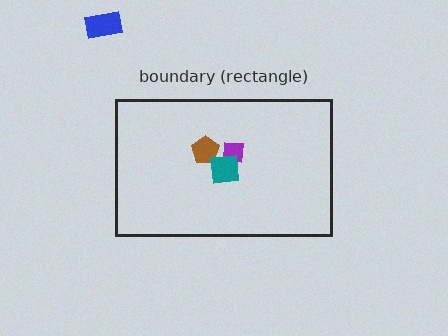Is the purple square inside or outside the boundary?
Inside.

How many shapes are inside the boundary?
3 inside, 1 outside.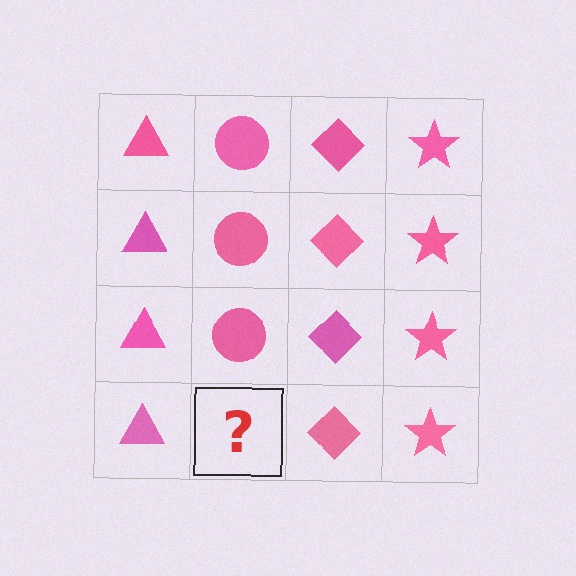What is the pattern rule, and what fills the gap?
The rule is that each column has a consistent shape. The gap should be filled with a pink circle.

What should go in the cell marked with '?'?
The missing cell should contain a pink circle.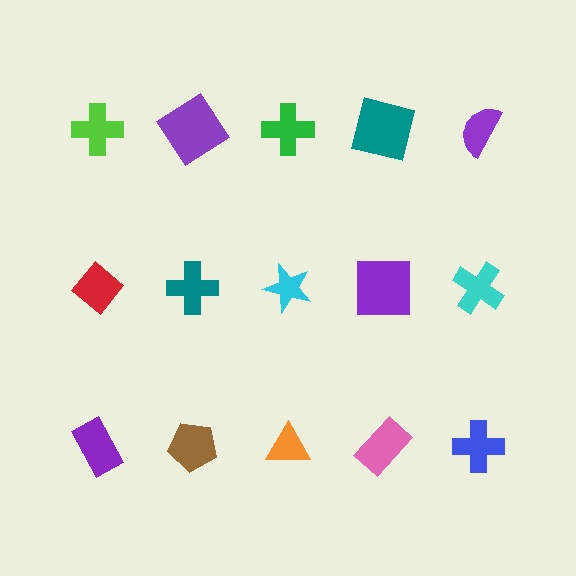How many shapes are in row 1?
5 shapes.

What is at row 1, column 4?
A teal square.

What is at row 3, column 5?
A blue cross.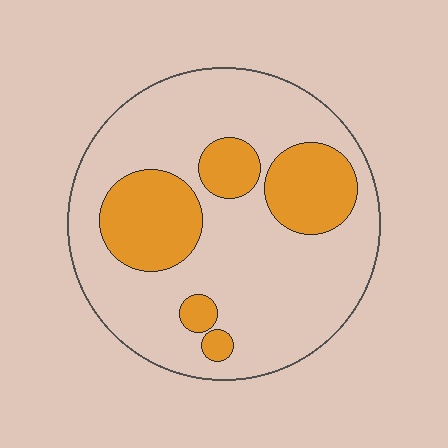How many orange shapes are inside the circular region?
5.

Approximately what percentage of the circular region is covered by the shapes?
Approximately 25%.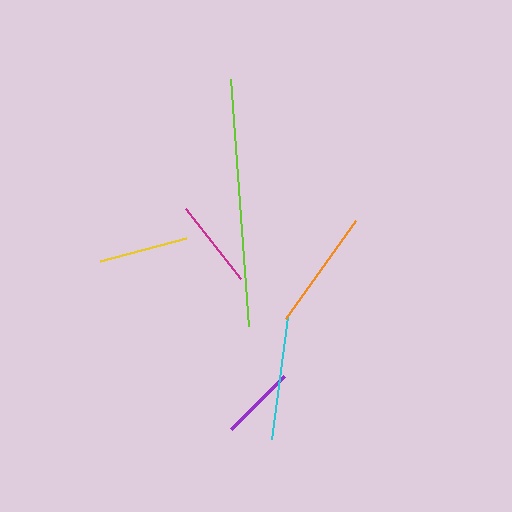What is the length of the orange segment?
The orange segment is approximately 120 pixels long.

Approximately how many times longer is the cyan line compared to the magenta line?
The cyan line is approximately 1.4 times the length of the magenta line.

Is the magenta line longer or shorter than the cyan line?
The cyan line is longer than the magenta line.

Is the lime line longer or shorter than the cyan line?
The lime line is longer than the cyan line.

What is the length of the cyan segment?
The cyan segment is approximately 123 pixels long.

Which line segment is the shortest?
The purple line is the shortest at approximately 75 pixels.